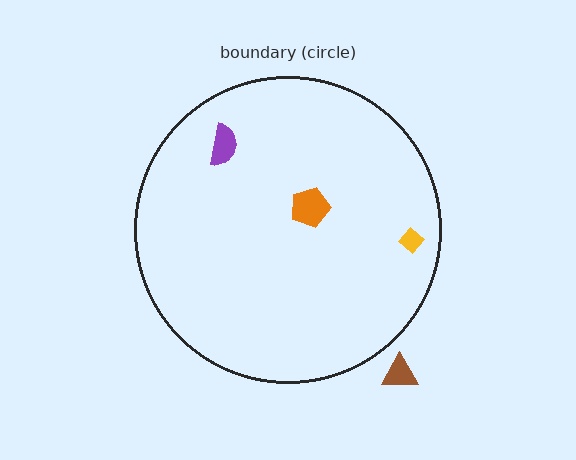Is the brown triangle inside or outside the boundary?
Outside.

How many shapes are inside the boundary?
3 inside, 1 outside.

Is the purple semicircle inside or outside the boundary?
Inside.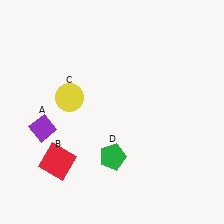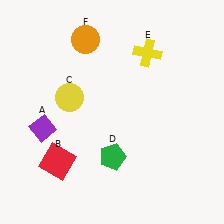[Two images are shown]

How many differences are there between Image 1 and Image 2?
There are 2 differences between the two images.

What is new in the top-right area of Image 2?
A yellow cross (E) was added in the top-right area of Image 2.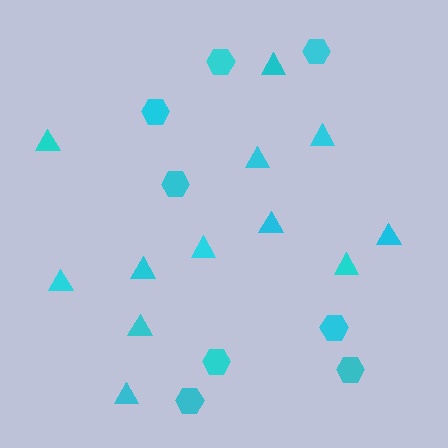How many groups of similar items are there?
There are 2 groups: one group of triangles (12) and one group of hexagons (8).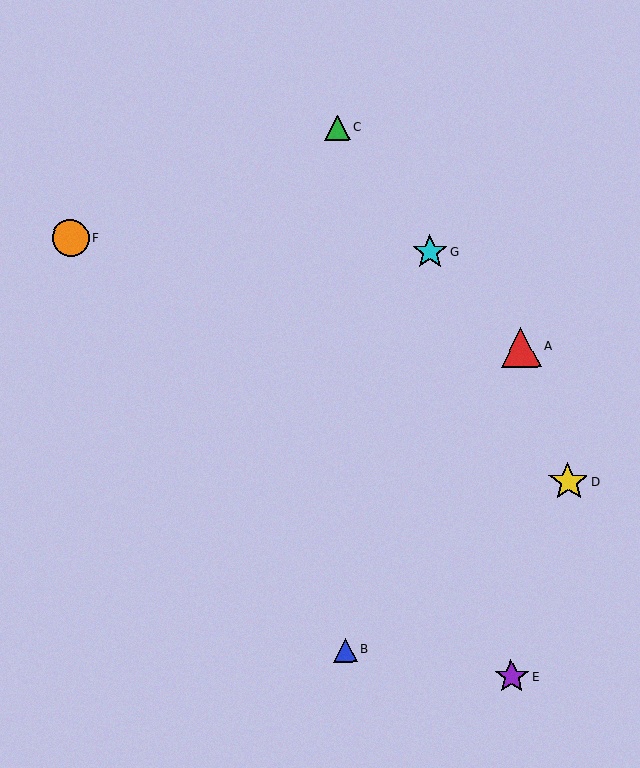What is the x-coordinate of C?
Object C is at x≈337.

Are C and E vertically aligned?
No, C is at x≈337 and E is at x≈511.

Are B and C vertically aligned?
Yes, both are at x≈346.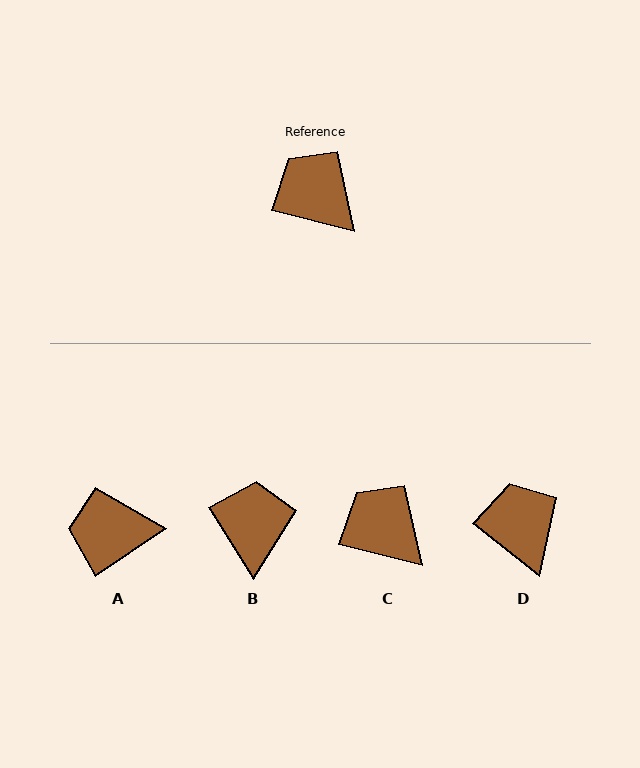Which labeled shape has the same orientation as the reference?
C.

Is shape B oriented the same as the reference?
No, it is off by about 44 degrees.